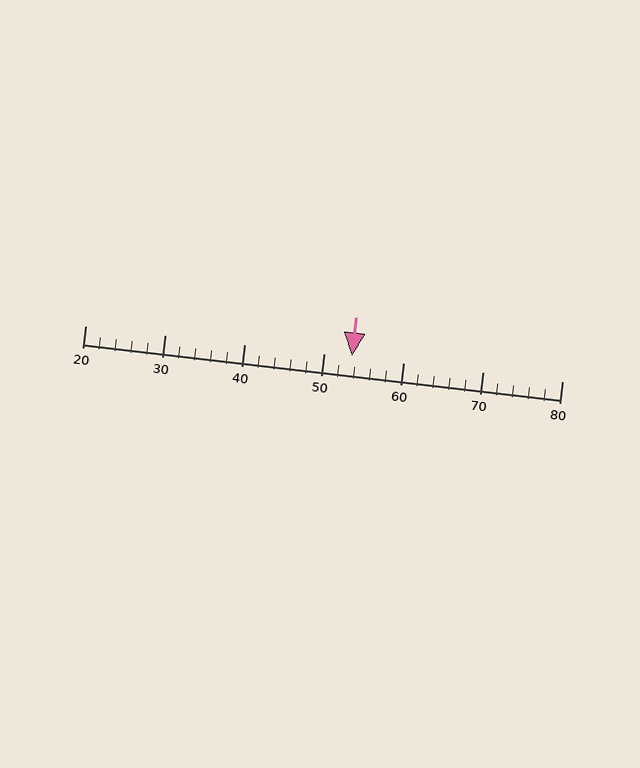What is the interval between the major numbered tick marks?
The major tick marks are spaced 10 units apart.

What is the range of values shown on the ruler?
The ruler shows values from 20 to 80.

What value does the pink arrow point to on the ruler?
The pink arrow points to approximately 54.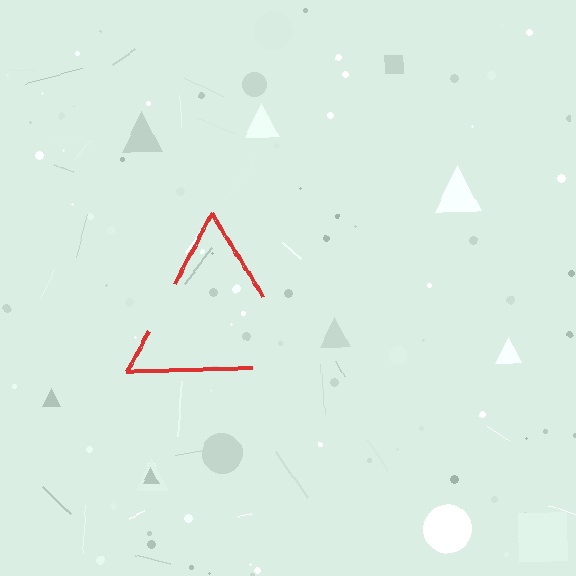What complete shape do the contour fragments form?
The contour fragments form a triangle.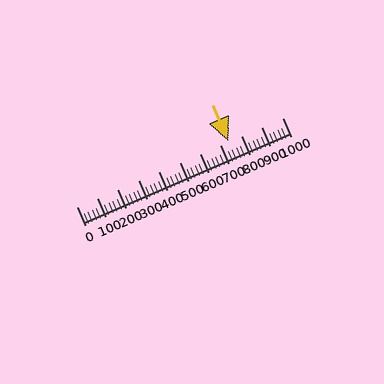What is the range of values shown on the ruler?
The ruler shows values from 0 to 1000.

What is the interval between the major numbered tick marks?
The major tick marks are spaced 100 units apart.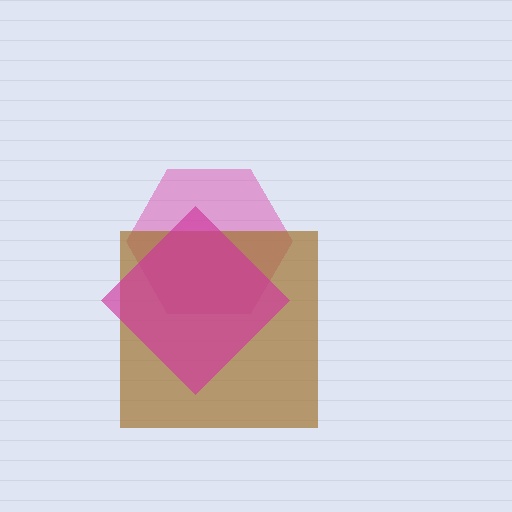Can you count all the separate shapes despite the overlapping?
Yes, there are 3 separate shapes.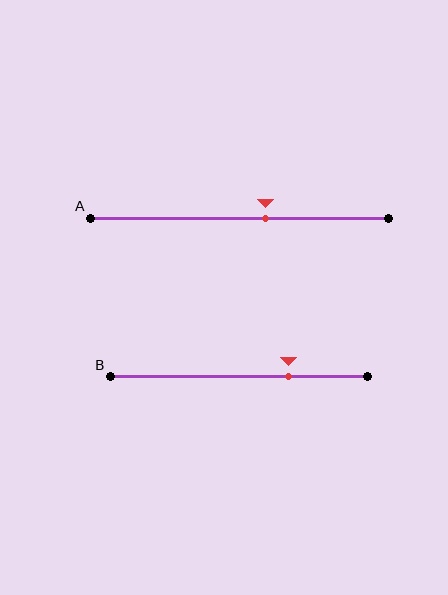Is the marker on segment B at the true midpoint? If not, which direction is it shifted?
No, the marker on segment B is shifted to the right by about 19% of the segment length.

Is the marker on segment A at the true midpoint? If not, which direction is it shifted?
No, the marker on segment A is shifted to the right by about 9% of the segment length.